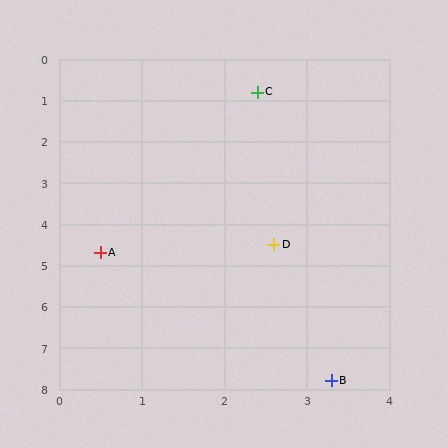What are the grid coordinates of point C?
Point C is at approximately (2.4, 0.8).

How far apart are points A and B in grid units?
Points A and B are about 4.2 grid units apart.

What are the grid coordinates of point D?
Point D is at approximately (2.6, 4.5).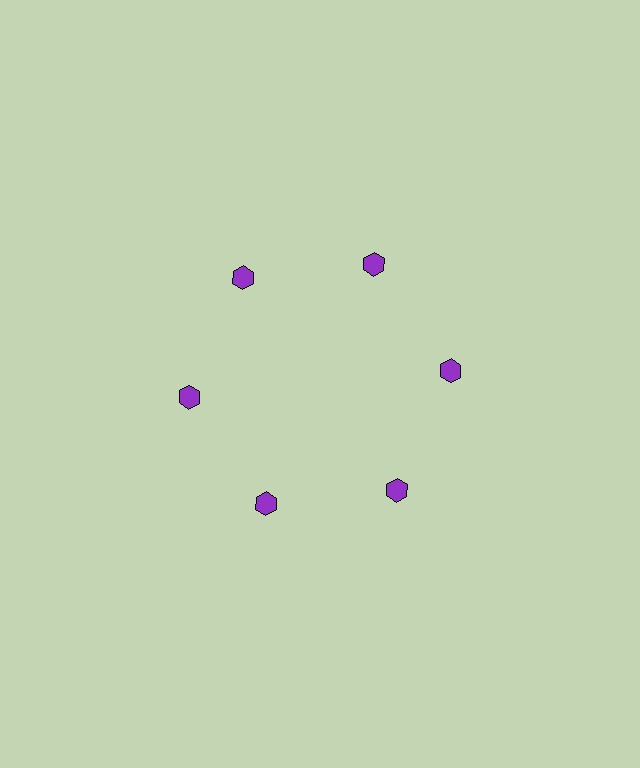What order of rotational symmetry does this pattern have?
This pattern has 6-fold rotational symmetry.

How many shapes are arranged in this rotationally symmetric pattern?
There are 6 shapes, arranged in 6 groups of 1.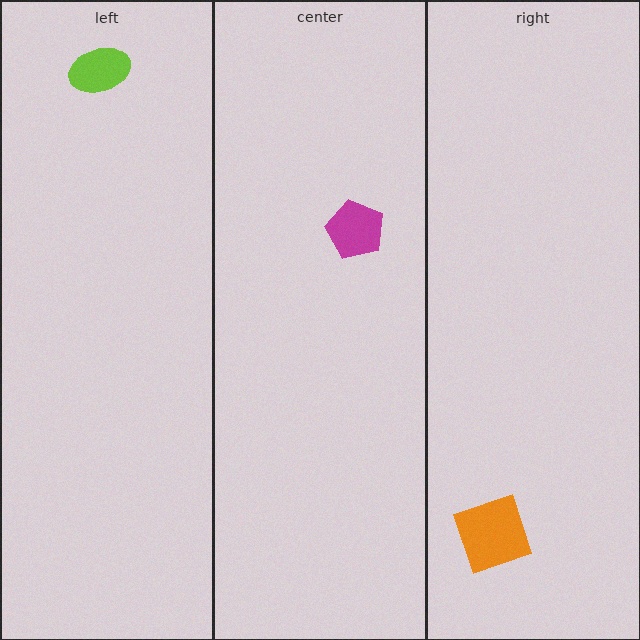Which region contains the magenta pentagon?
The center region.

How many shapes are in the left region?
1.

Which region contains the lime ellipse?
The left region.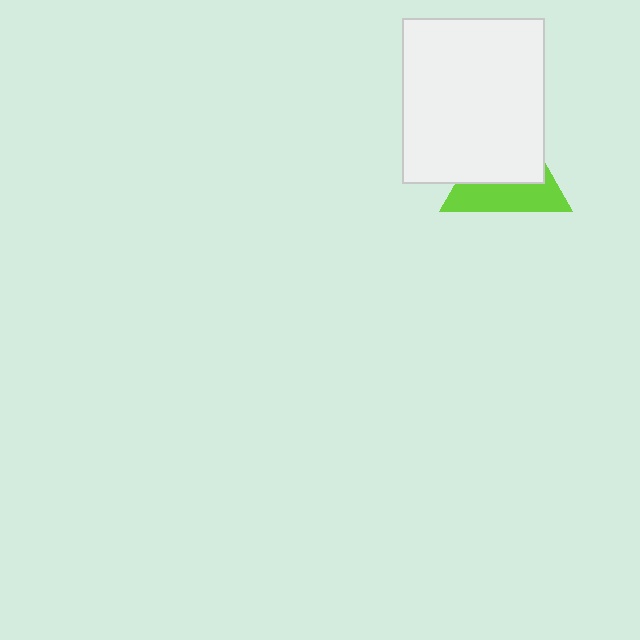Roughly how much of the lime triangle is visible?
A small part of it is visible (roughly 44%).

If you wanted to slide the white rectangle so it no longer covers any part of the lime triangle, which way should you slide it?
Slide it up — that is the most direct way to separate the two shapes.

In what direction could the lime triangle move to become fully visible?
The lime triangle could move down. That would shift it out from behind the white rectangle entirely.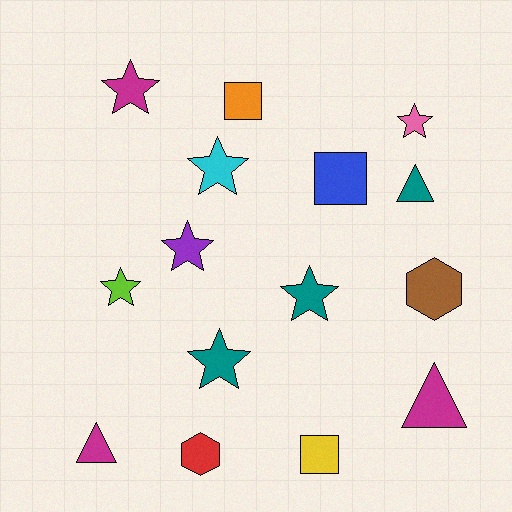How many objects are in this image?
There are 15 objects.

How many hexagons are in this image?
There are 2 hexagons.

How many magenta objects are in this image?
There are 3 magenta objects.